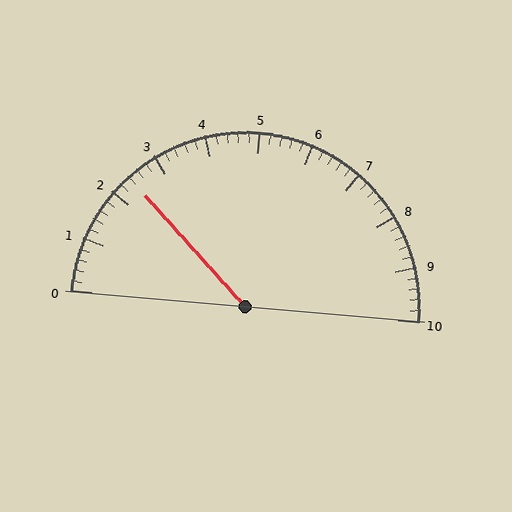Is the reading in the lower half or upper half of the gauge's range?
The reading is in the lower half of the range (0 to 10).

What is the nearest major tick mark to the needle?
The nearest major tick mark is 2.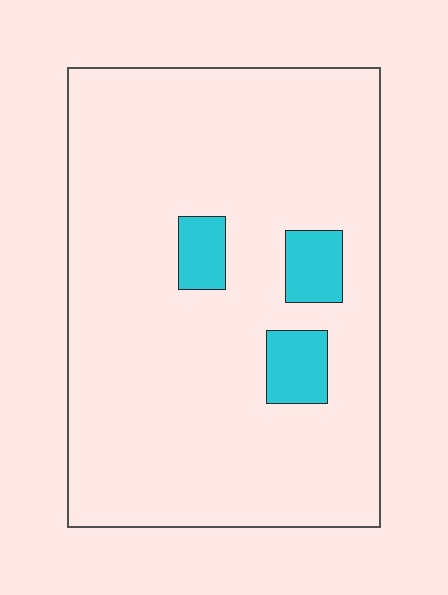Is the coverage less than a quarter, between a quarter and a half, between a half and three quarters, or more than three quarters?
Less than a quarter.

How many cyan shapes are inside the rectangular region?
3.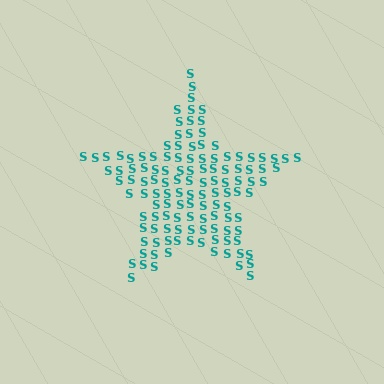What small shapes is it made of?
It is made of small letter S's.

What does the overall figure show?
The overall figure shows a star.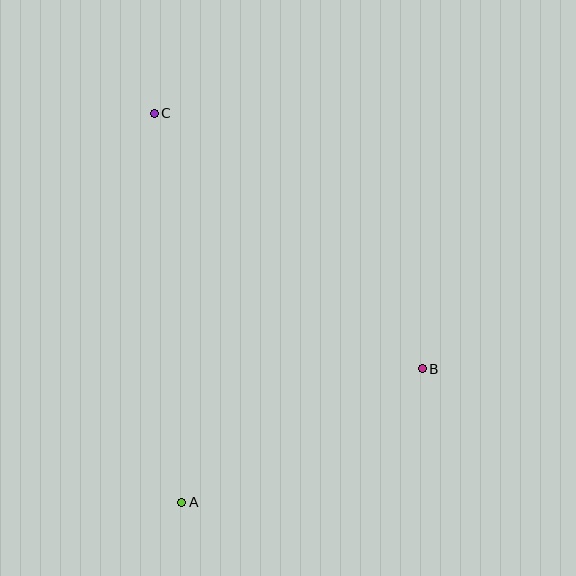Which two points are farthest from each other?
Points A and C are farthest from each other.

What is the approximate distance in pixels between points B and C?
The distance between B and C is approximately 370 pixels.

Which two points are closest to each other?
Points A and B are closest to each other.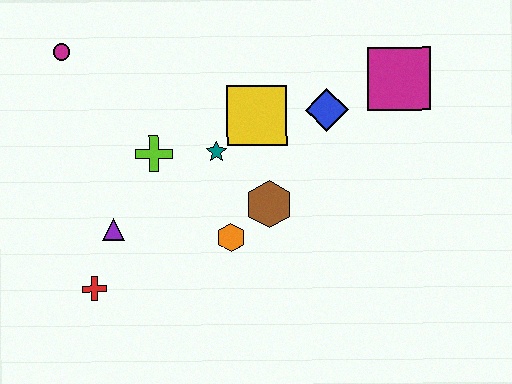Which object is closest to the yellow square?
The teal star is closest to the yellow square.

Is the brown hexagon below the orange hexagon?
No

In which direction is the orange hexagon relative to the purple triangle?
The orange hexagon is to the right of the purple triangle.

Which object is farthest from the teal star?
The magenta square is farthest from the teal star.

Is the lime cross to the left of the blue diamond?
Yes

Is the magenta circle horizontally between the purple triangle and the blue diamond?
No